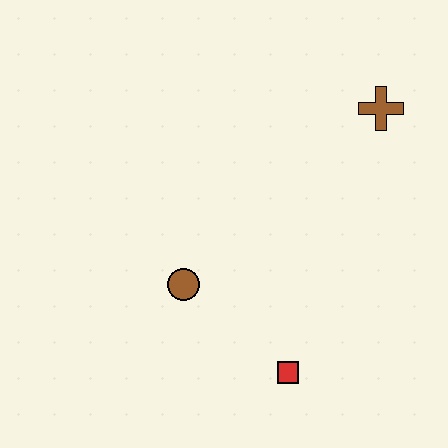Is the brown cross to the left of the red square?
No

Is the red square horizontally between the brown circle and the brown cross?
Yes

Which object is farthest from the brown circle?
The brown cross is farthest from the brown circle.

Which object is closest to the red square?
The brown circle is closest to the red square.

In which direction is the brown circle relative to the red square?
The brown circle is to the left of the red square.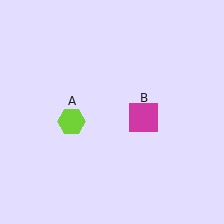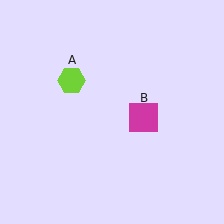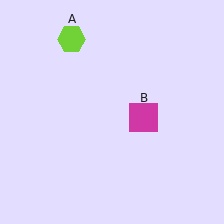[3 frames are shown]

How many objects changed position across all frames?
1 object changed position: lime hexagon (object A).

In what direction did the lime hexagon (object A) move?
The lime hexagon (object A) moved up.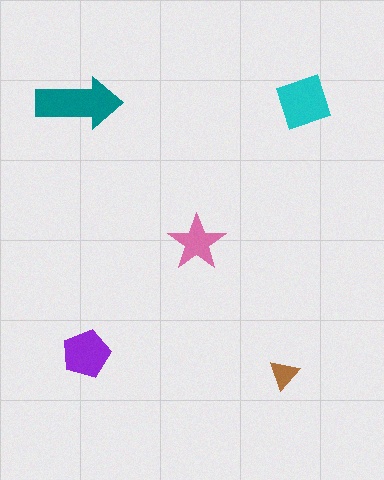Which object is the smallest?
The brown triangle.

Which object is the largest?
The teal arrow.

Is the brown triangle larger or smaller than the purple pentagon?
Smaller.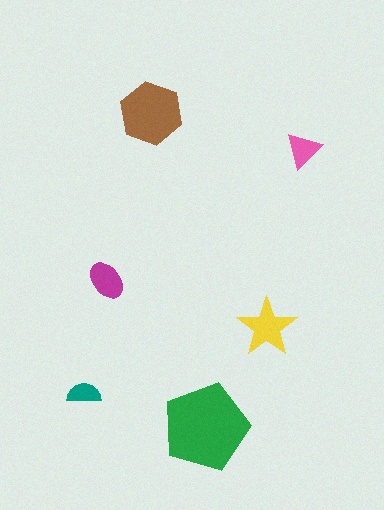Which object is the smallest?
The teal semicircle.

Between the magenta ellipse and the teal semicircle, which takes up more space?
The magenta ellipse.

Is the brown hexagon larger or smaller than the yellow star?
Larger.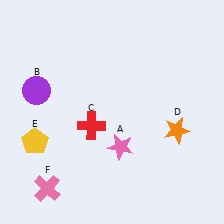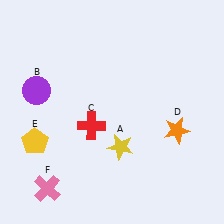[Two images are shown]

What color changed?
The star (A) changed from pink in Image 1 to yellow in Image 2.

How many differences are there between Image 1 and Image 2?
There is 1 difference between the two images.